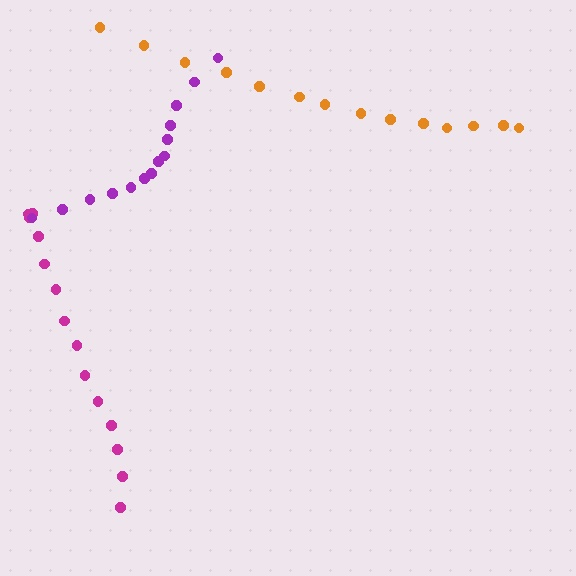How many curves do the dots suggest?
There are 3 distinct paths.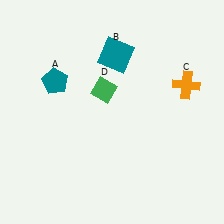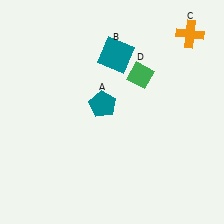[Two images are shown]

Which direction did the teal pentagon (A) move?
The teal pentagon (A) moved right.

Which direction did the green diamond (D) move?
The green diamond (D) moved right.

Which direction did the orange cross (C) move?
The orange cross (C) moved up.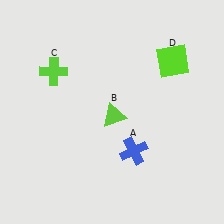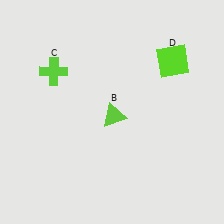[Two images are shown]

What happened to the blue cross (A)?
The blue cross (A) was removed in Image 2. It was in the bottom-right area of Image 1.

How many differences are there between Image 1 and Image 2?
There is 1 difference between the two images.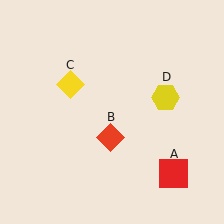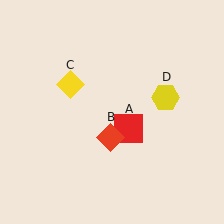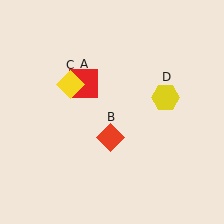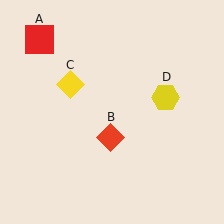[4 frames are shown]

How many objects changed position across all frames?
1 object changed position: red square (object A).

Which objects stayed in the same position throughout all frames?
Red diamond (object B) and yellow diamond (object C) and yellow hexagon (object D) remained stationary.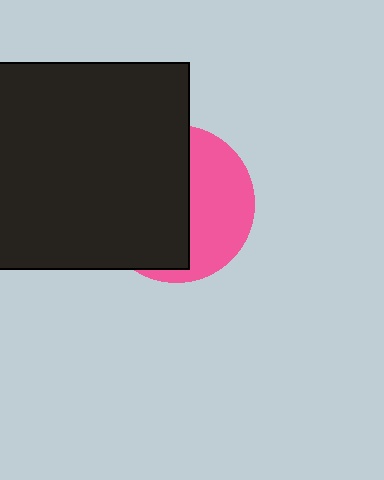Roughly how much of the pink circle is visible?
A small part of it is visible (roughly 42%).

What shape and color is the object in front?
The object in front is a black square.